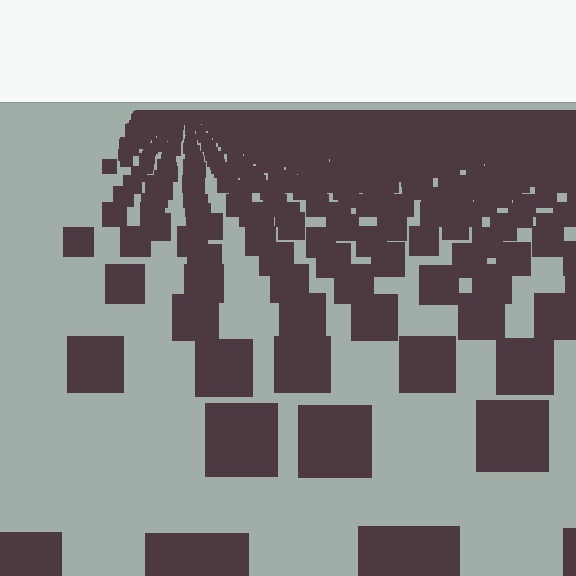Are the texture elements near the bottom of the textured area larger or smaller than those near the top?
Larger. Near the bottom, elements are closer to the viewer and appear at a bigger on-screen size.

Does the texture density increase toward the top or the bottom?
Density increases toward the top.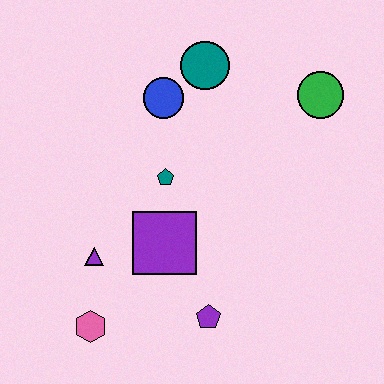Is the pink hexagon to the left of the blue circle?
Yes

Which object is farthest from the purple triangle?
The green circle is farthest from the purple triangle.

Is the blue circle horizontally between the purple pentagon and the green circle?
No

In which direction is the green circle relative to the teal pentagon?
The green circle is to the right of the teal pentagon.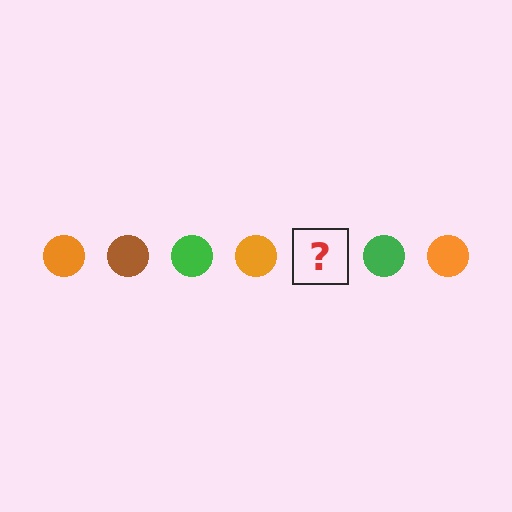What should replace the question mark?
The question mark should be replaced with a brown circle.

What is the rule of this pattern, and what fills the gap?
The rule is that the pattern cycles through orange, brown, green circles. The gap should be filled with a brown circle.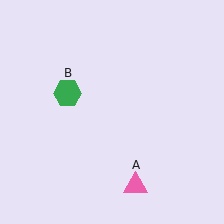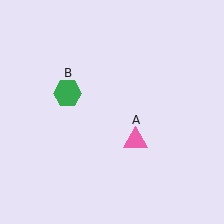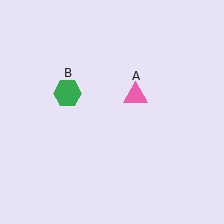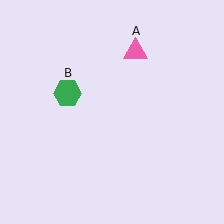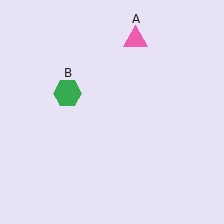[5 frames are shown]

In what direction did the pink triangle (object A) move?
The pink triangle (object A) moved up.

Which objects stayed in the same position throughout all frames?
Green hexagon (object B) remained stationary.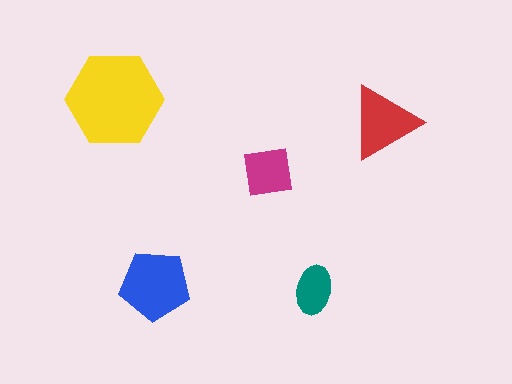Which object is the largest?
The yellow hexagon.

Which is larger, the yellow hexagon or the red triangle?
The yellow hexagon.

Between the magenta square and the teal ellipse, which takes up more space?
The magenta square.